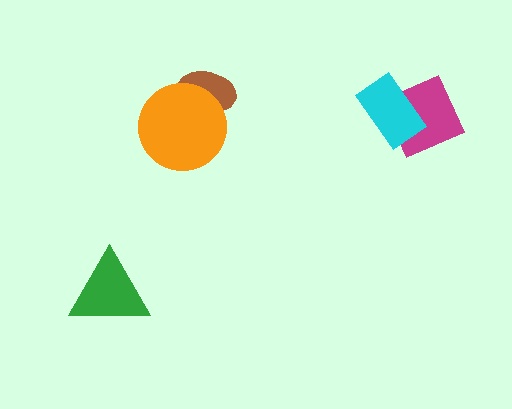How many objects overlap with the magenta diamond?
1 object overlaps with the magenta diamond.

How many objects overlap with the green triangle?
0 objects overlap with the green triangle.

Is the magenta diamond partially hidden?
Yes, it is partially covered by another shape.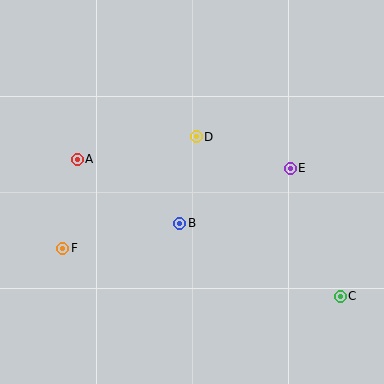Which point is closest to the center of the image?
Point B at (180, 223) is closest to the center.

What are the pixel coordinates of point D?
Point D is at (196, 137).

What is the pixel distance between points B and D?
The distance between B and D is 88 pixels.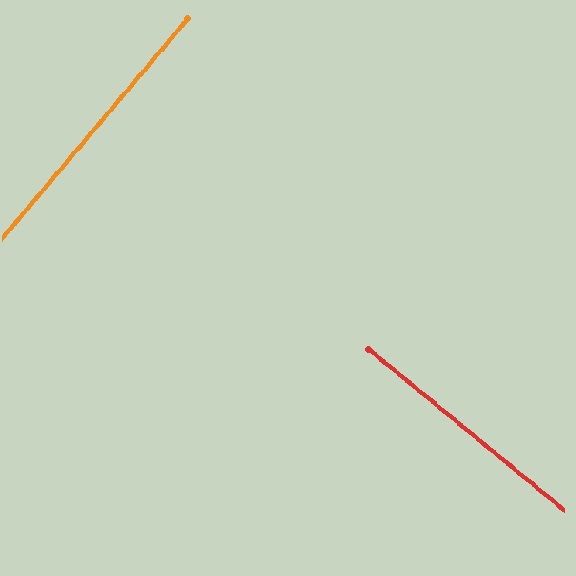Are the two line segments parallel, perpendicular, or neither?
Perpendicular — they meet at approximately 89°.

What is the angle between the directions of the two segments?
Approximately 89 degrees.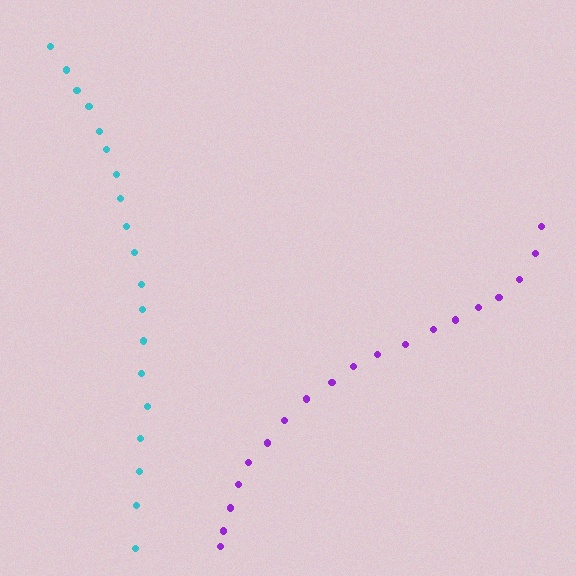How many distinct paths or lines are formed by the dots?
There are 2 distinct paths.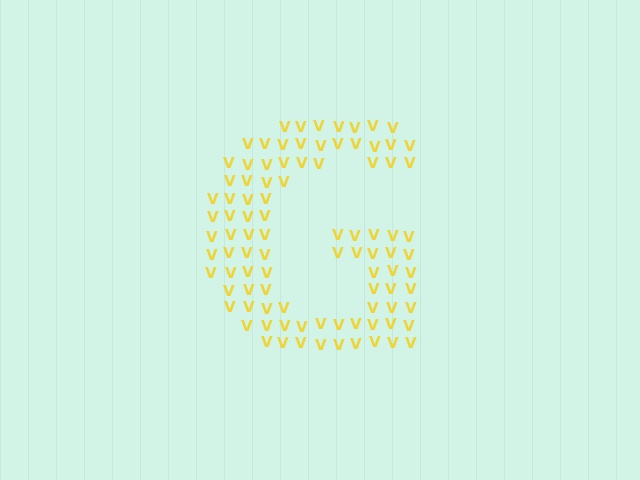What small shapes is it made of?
It is made of small letter V's.